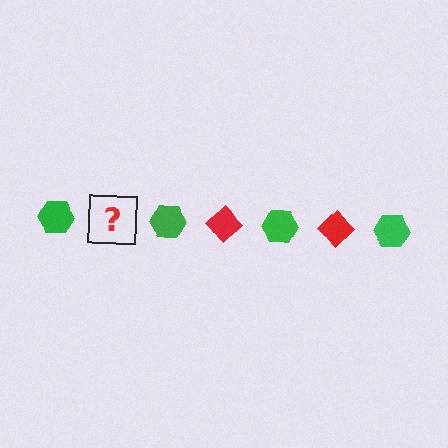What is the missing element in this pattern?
The missing element is a red diamond.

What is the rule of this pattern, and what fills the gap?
The rule is that the pattern alternates between green hexagon and red diamond. The gap should be filled with a red diamond.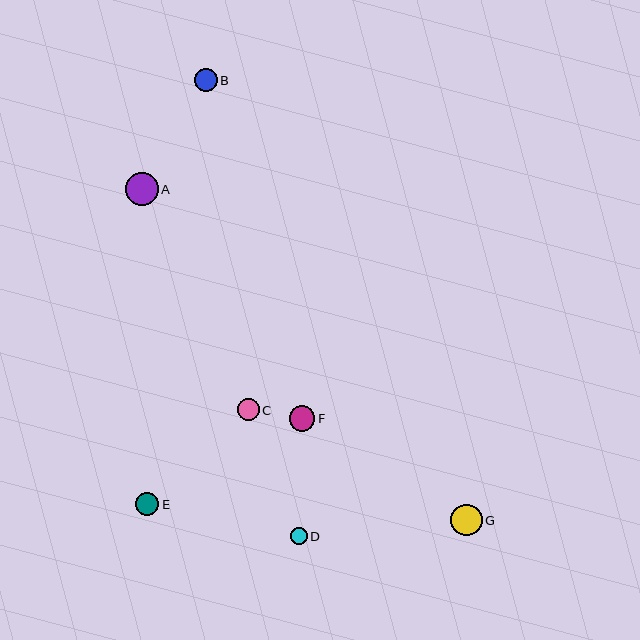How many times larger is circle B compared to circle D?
Circle B is approximately 1.4 times the size of circle D.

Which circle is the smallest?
Circle D is the smallest with a size of approximately 17 pixels.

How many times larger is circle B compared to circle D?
Circle B is approximately 1.4 times the size of circle D.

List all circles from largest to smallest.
From largest to smallest: A, G, F, E, B, C, D.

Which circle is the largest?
Circle A is the largest with a size of approximately 33 pixels.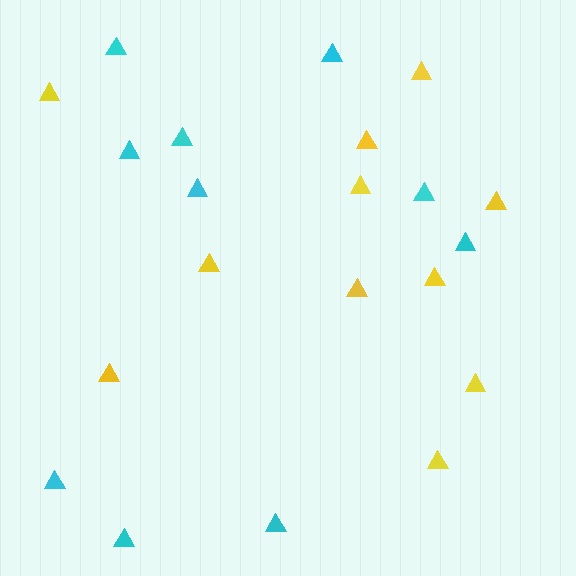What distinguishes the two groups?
There are 2 groups: one group of yellow triangles (11) and one group of cyan triangles (10).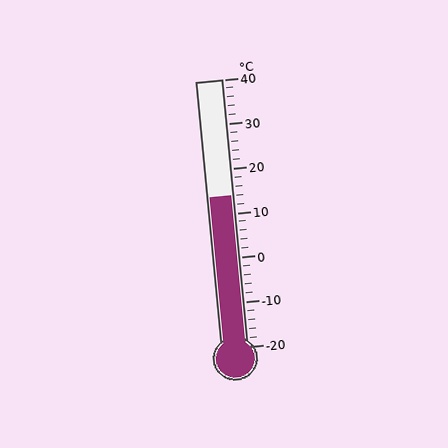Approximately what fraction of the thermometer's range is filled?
The thermometer is filled to approximately 55% of its range.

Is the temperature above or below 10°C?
The temperature is above 10°C.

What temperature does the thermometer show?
The thermometer shows approximately 14°C.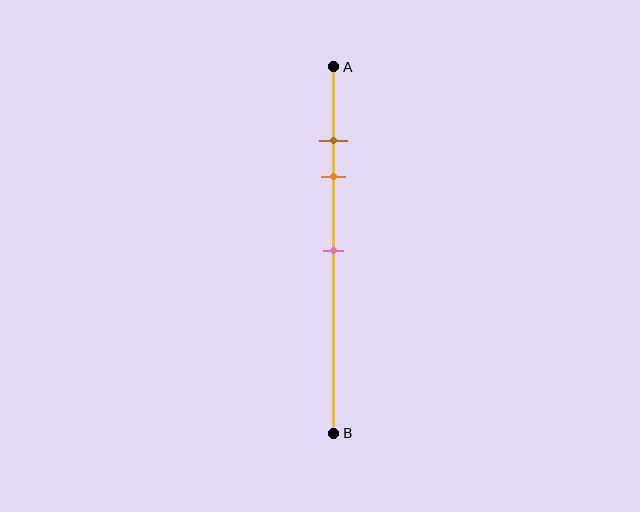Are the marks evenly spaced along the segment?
No, the marks are not evenly spaced.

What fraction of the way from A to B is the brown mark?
The brown mark is approximately 20% (0.2) of the way from A to B.